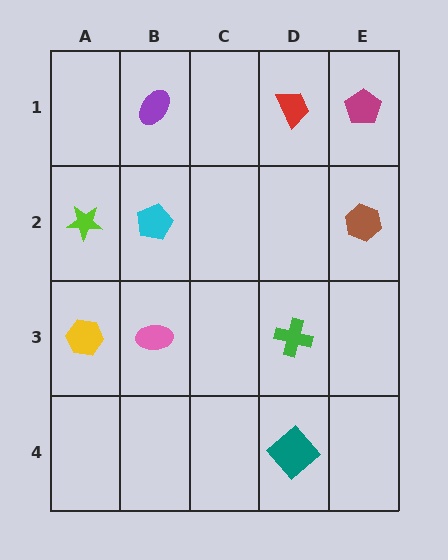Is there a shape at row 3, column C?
No, that cell is empty.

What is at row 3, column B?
A pink ellipse.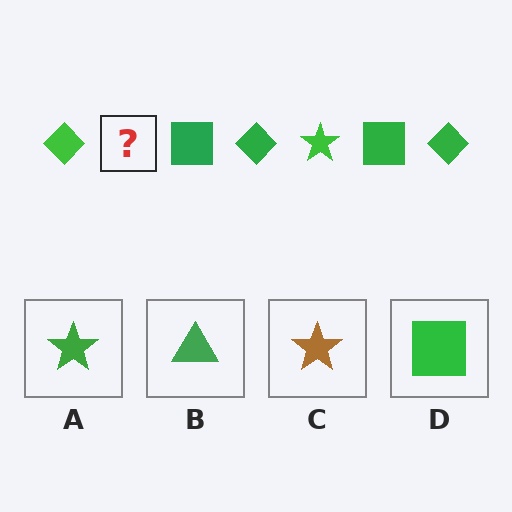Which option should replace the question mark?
Option A.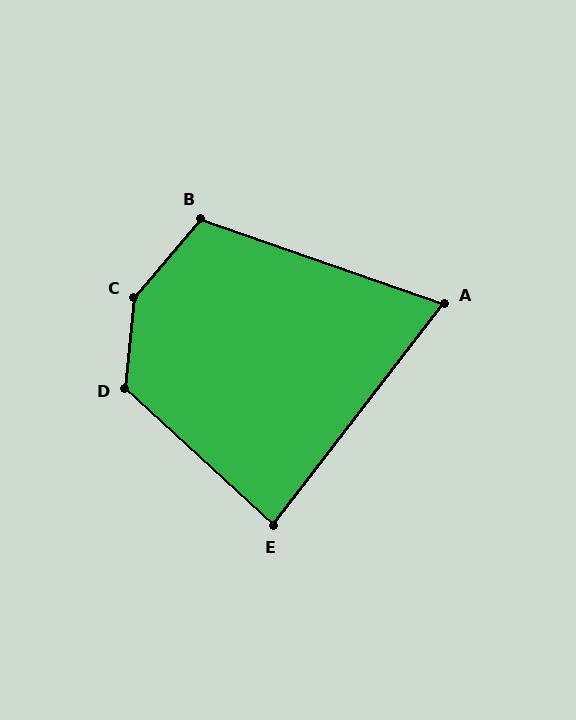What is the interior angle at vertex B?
Approximately 111 degrees (obtuse).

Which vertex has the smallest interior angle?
A, at approximately 72 degrees.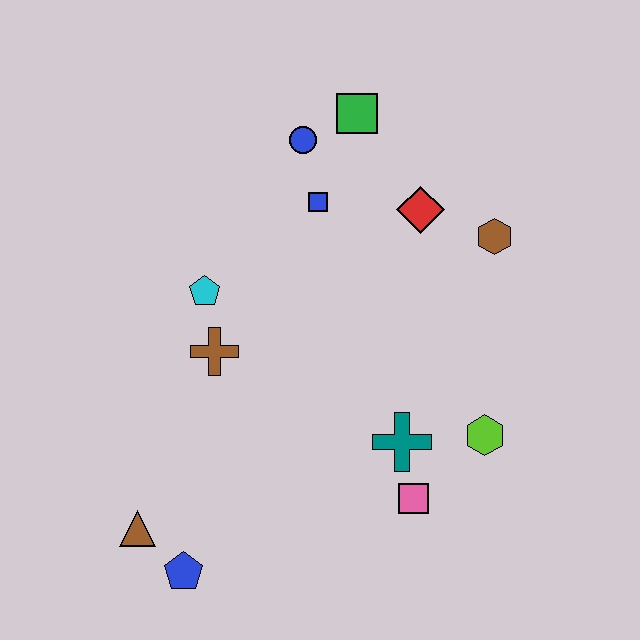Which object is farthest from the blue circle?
The blue pentagon is farthest from the blue circle.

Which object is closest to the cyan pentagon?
The brown cross is closest to the cyan pentagon.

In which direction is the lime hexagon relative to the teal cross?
The lime hexagon is to the right of the teal cross.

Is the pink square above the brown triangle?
Yes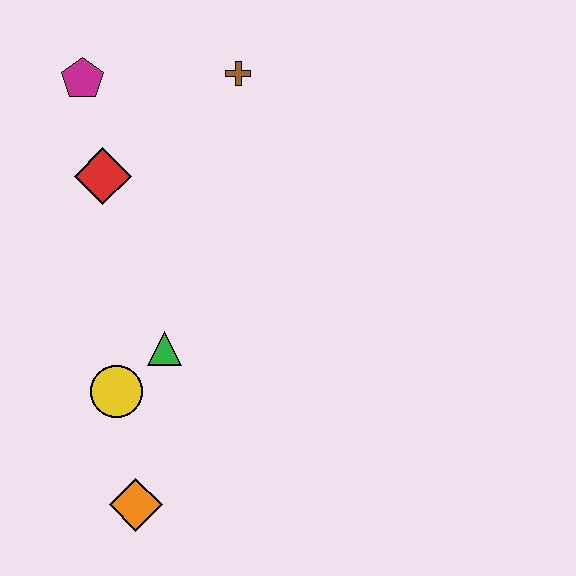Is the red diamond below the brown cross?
Yes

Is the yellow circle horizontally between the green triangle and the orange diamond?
No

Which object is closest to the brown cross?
The magenta pentagon is closest to the brown cross.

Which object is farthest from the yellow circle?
The brown cross is farthest from the yellow circle.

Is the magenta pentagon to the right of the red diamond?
No